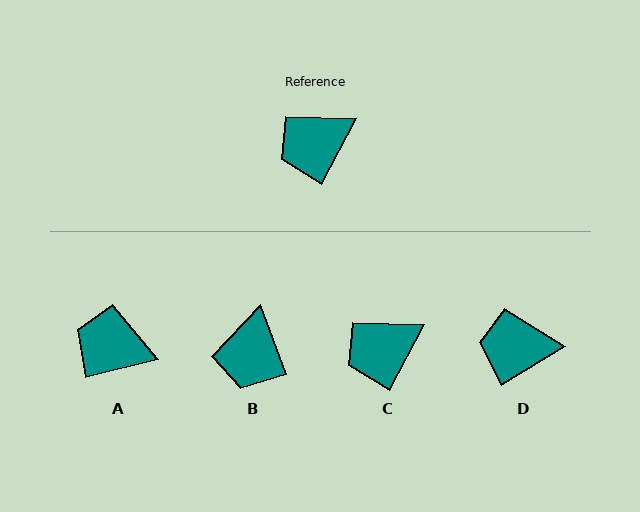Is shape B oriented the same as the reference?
No, it is off by about 48 degrees.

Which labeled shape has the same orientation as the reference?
C.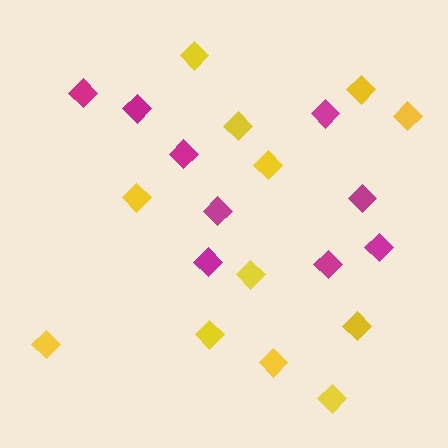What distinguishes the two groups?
There are 2 groups: one group of magenta diamonds (9) and one group of yellow diamonds (12).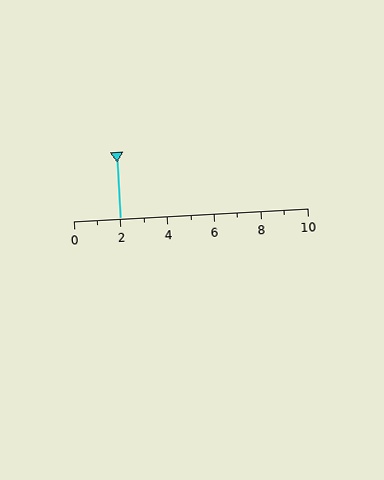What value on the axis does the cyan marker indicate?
The marker indicates approximately 2.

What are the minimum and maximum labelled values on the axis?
The axis runs from 0 to 10.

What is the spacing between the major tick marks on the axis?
The major ticks are spaced 2 apart.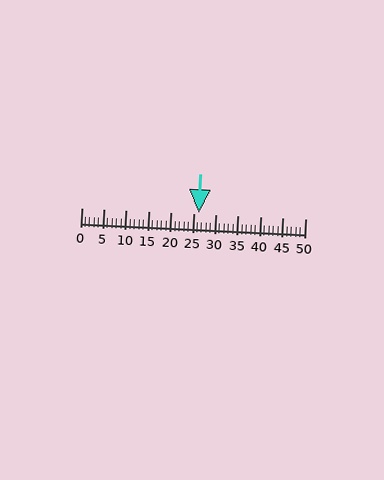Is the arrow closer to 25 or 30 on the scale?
The arrow is closer to 25.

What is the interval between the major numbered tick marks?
The major tick marks are spaced 5 units apart.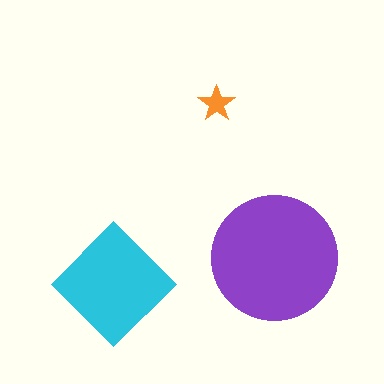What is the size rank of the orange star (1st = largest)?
3rd.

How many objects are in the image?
There are 3 objects in the image.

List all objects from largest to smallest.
The purple circle, the cyan diamond, the orange star.